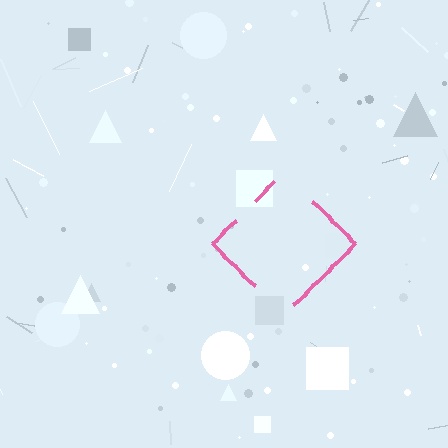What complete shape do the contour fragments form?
The contour fragments form a diamond.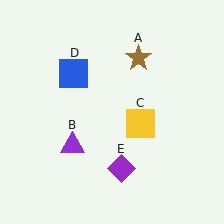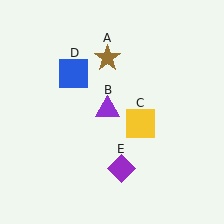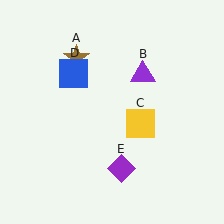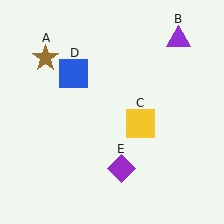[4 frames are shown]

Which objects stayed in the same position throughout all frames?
Yellow square (object C) and blue square (object D) and purple diamond (object E) remained stationary.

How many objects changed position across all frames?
2 objects changed position: brown star (object A), purple triangle (object B).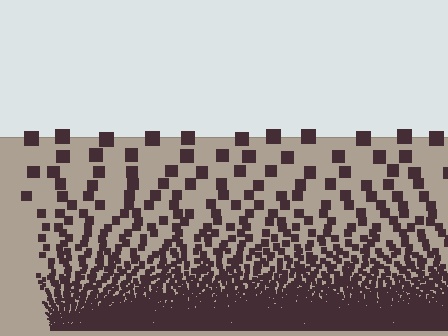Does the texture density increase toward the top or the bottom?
Density increases toward the bottom.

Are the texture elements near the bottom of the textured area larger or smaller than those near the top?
Smaller. The gradient is inverted — elements near the bottom are smaller and denser.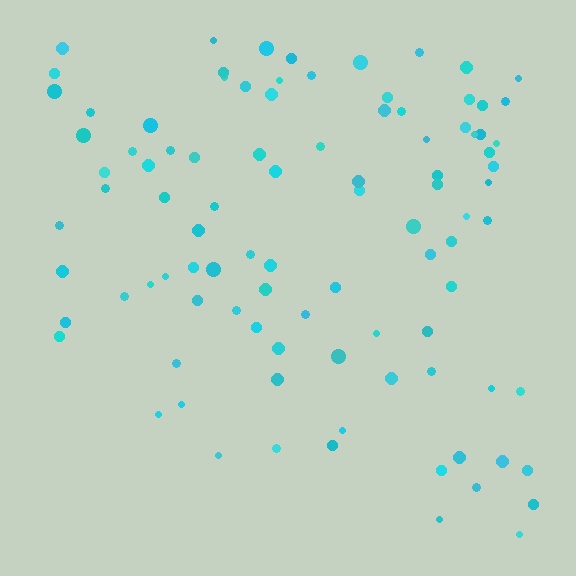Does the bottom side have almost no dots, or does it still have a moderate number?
Still a moderate number, just noticeably fewer than the top.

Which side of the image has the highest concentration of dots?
The top.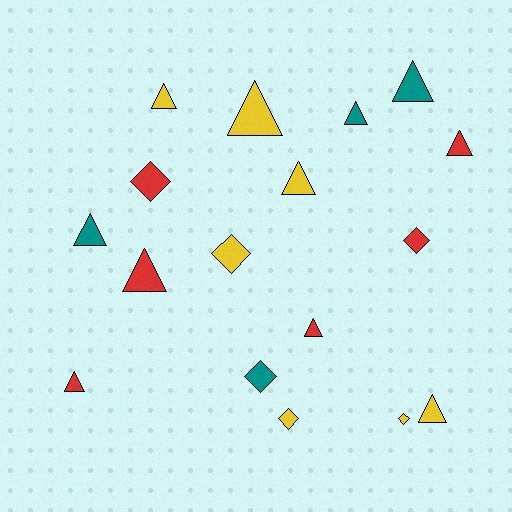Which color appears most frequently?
Yellow, with 7 objects.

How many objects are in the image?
There are 17 objects.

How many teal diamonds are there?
There is 1 teal diamond.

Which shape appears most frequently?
Triangle, with 11 objects.